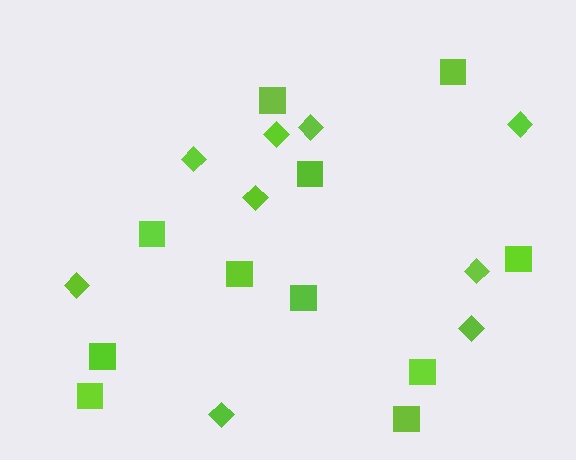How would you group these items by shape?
There are 2 groups: one group of squares (11) and one group of diamonds (9).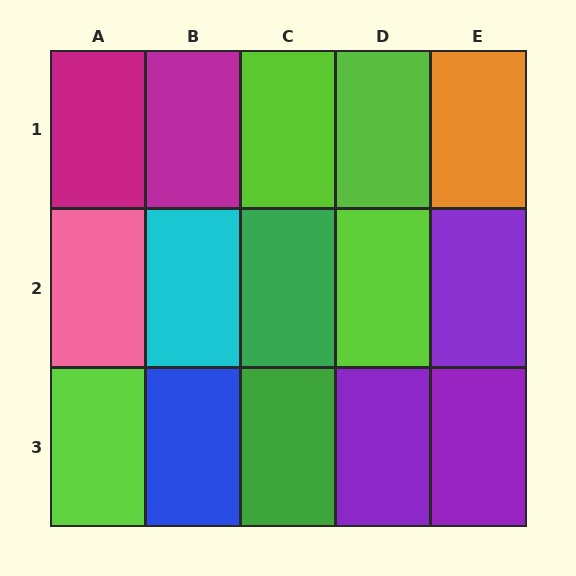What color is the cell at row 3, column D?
Purple.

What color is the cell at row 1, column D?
Lime.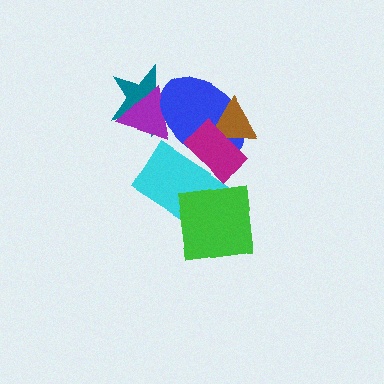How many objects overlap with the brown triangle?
2 objects overlap with the brown triangle.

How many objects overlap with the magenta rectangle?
3 objects overlap with the magenta rectangle.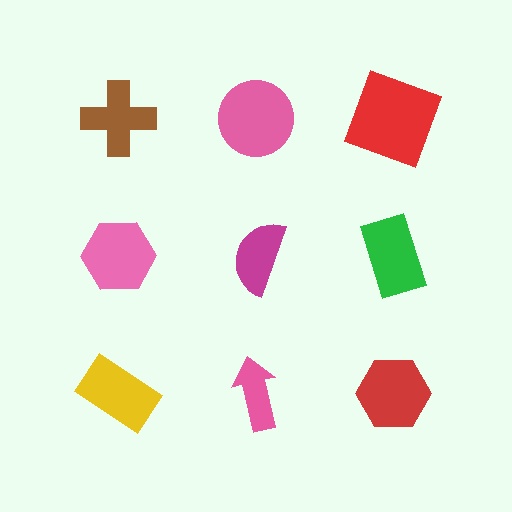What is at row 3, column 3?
A red hexagon.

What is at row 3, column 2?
A pink arrow.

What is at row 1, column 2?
A pink circle.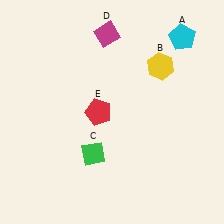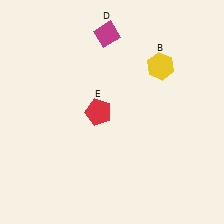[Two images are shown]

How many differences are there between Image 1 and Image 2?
There are 2 differences between the two images.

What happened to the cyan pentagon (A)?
The cyan pentagon (A) was removed in Image 2. It was in the top-right area of Image 1.